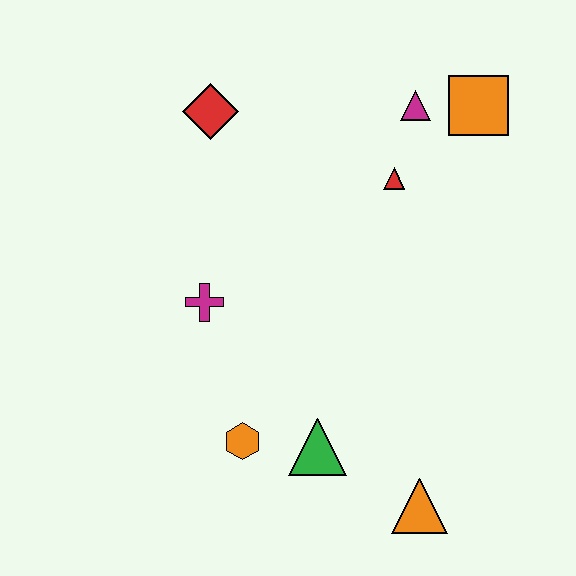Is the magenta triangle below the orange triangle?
No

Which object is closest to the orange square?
The magenta triangle is closest to the orange square.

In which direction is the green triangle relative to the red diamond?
The green triangle is below the red diamond.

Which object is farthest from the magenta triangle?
The orange triangle is farthest from the magenta triangle.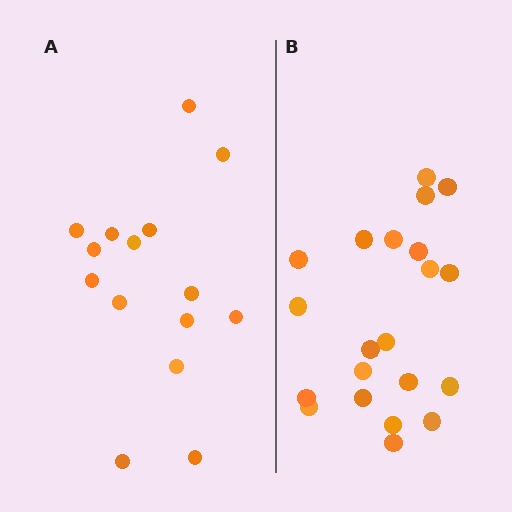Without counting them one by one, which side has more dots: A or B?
Region B (the right region) has more dots.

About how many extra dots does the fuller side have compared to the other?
Region B has about 6 more dots than region A.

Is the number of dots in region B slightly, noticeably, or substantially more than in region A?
Region B has noticeably more, but not dramatically so. The ratio is roughly 1.4 to 1.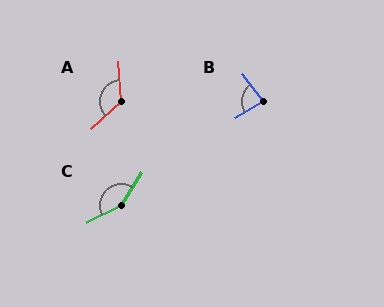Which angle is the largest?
C, at approximately 148 degrees.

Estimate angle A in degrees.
Approximately 129 degrees.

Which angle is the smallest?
B, at approximately 84 degrees.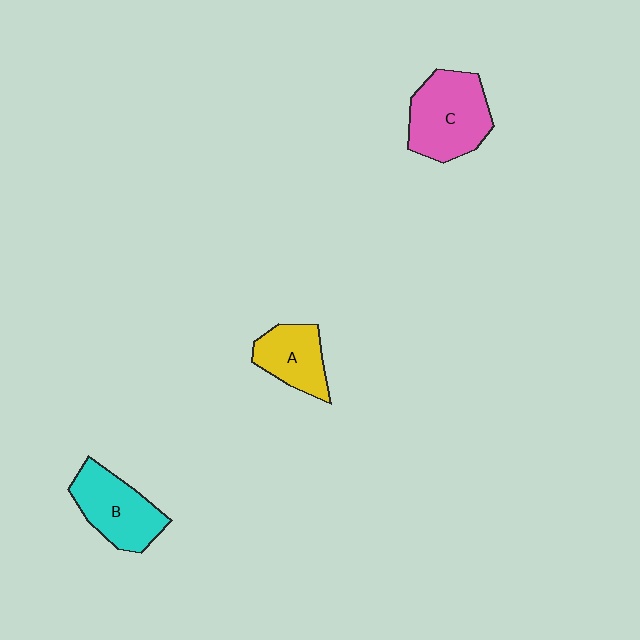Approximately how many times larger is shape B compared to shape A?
Approximately 1.3 times.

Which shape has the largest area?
Shape C (pink).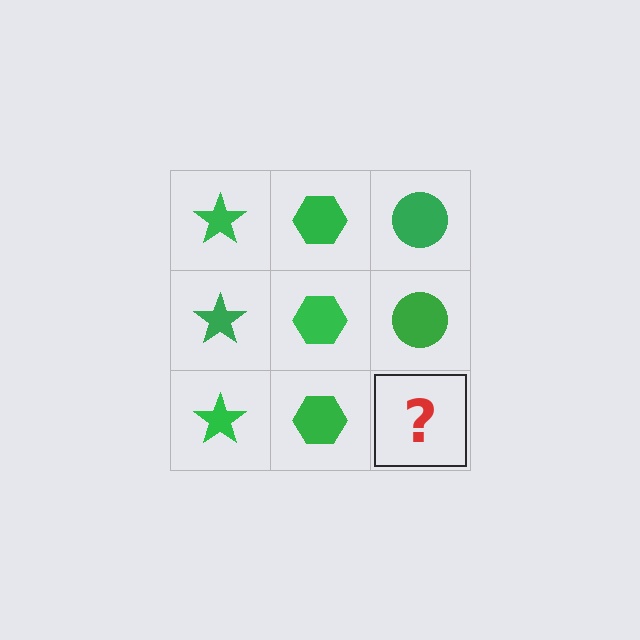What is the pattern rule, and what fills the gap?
The rule is that each column has a consistent shape. The gap should be filled with a green circle.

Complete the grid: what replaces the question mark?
The question mark should be replaced with a green circle.